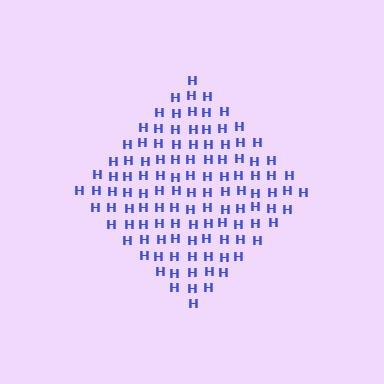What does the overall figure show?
The overall figure shows a diamond.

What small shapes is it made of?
It is made of small letter H's.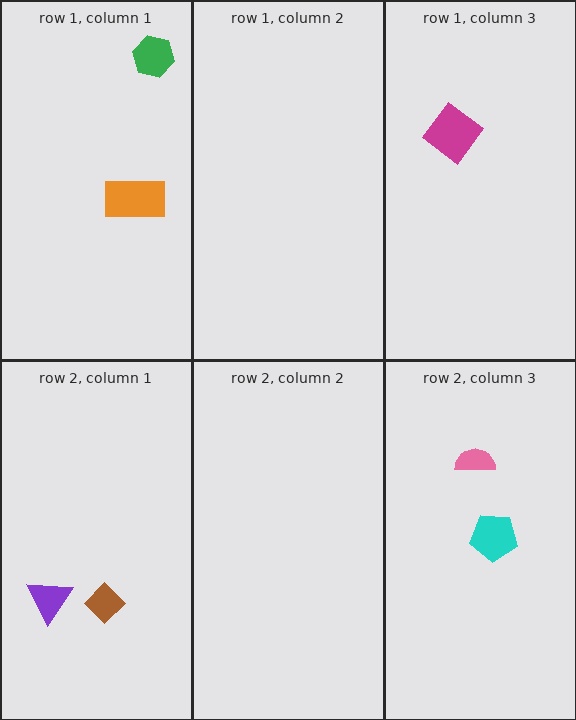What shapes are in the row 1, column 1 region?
The orange rectangle, the green hexagon.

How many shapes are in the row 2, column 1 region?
2.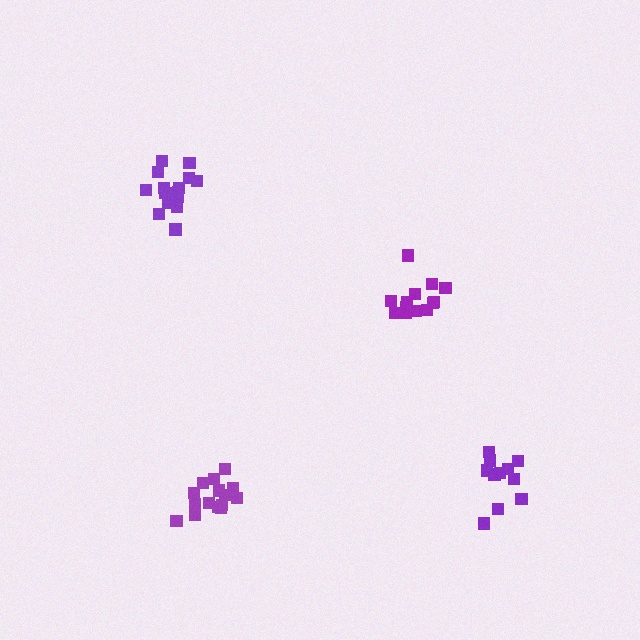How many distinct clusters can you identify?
There are 4 distinct clusters.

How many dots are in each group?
Group 1: 16 dots, Group 2: 13 dots, Group 3: 15 dots, Group 4: 12 dots (56 total).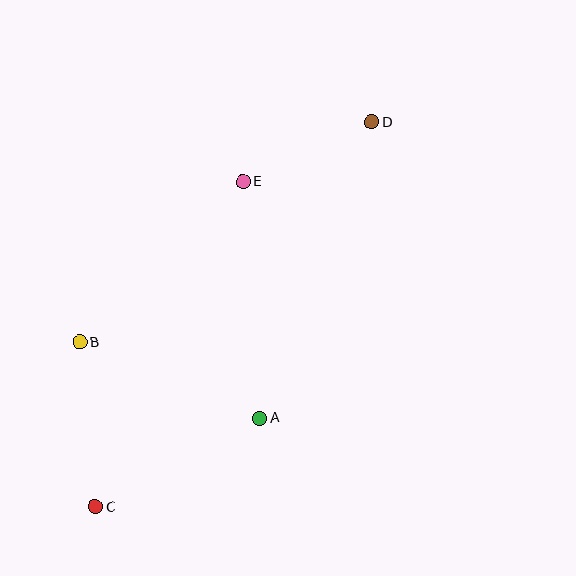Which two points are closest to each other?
Points D and E are closest to each other.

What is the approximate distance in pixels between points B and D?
The distance between B and D is approximately 366 pixels.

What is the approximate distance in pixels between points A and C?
The distance between A and C is approximately 187 pixels.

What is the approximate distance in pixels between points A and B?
The distance between A and B is approximately 196 pixels.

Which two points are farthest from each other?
Points C and D are farthest from each other.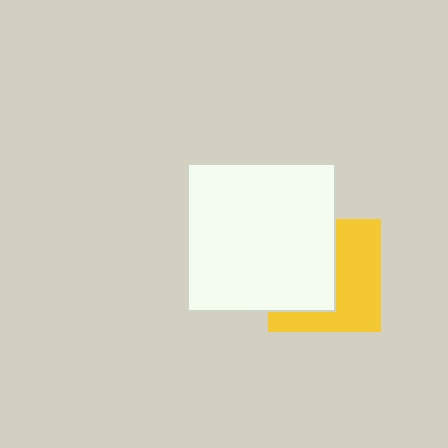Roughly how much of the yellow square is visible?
About half of it is visible (roughly 51%).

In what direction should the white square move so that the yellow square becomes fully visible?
The white square should move left. That is the shortest direction to clear the overlap and leave the yellow square fully visible.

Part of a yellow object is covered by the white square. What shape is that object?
It is a square.